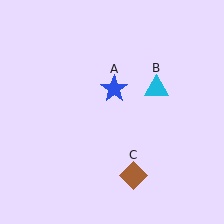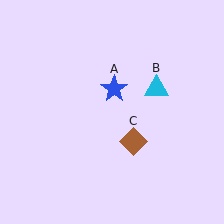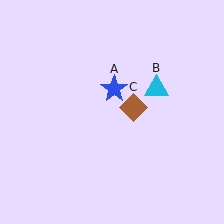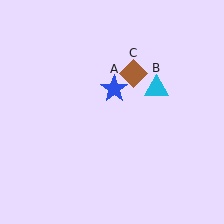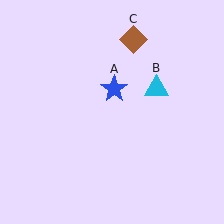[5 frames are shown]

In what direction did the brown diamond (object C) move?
The brown diamond (object C) moved up.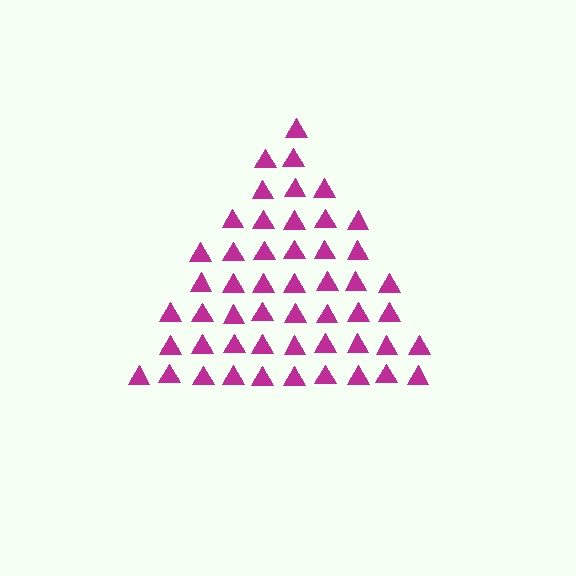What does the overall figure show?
The overall figure shows a triangle.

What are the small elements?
The small elements are triangles.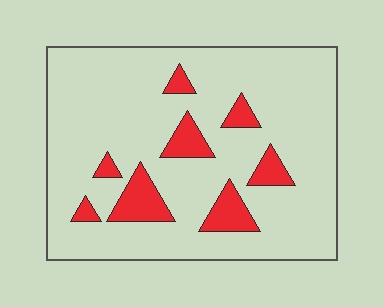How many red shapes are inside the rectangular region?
8.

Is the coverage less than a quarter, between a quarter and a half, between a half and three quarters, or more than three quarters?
Less than a quarter.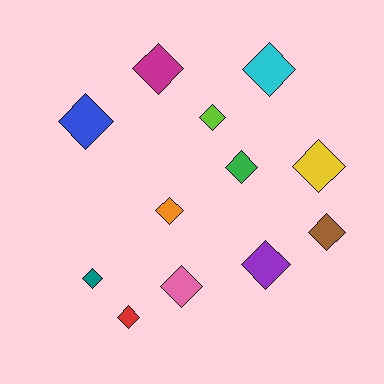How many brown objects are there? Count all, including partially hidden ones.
There is 1 brown object.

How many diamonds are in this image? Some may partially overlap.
There are 12 diamonds.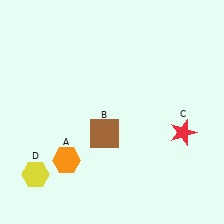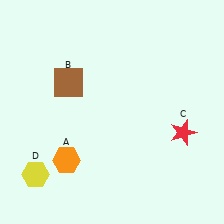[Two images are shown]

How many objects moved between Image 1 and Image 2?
1 object moved between the two images.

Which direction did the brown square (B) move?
The brown square (B) moved up.